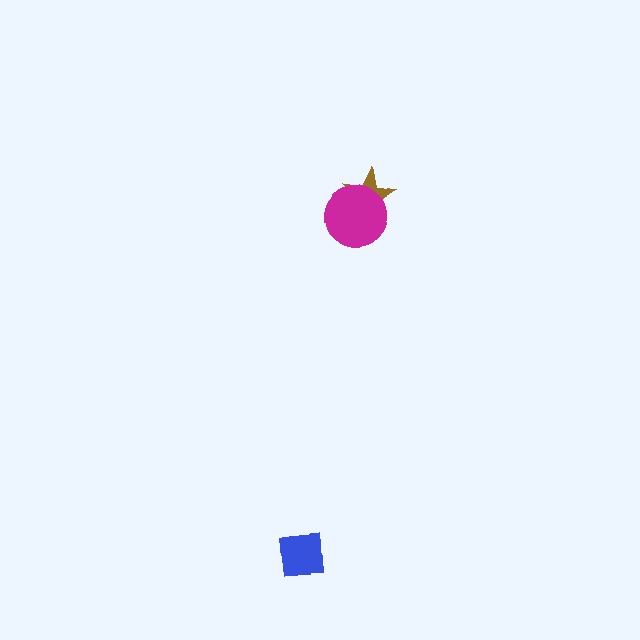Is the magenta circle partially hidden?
No, no other shape covers it.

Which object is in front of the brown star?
The magenta circle is in front of the brown star.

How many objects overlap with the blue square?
0 objects overlap with the blue square.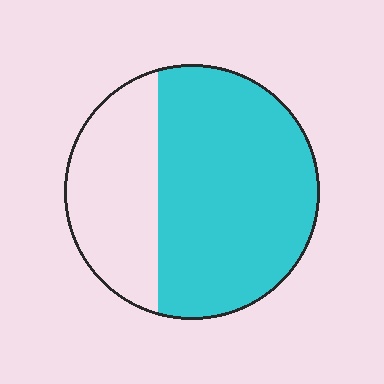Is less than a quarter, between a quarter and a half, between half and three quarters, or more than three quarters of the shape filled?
Between half and three quarters.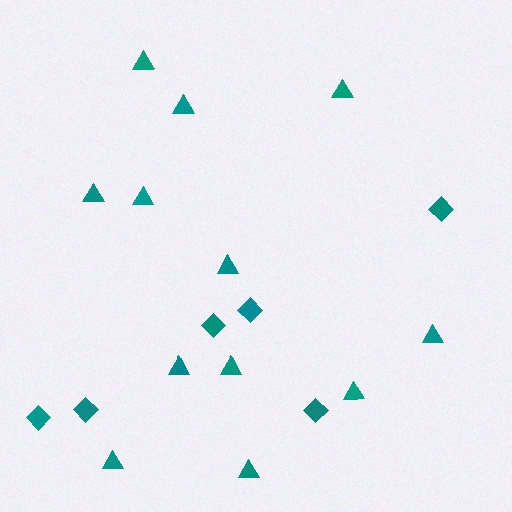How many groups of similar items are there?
There are 2 groups: one group of triangles (12) and one group of diamonds (6).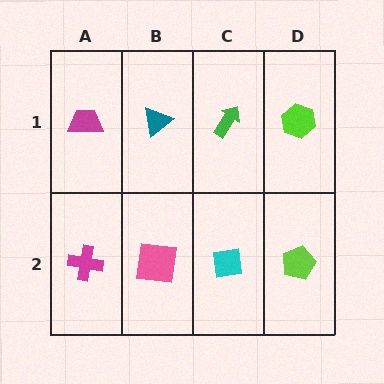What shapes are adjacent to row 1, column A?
A magenta cross (row 2, column A), a teal triangle (row 1, column B).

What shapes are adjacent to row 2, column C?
A green arrow (row 1, column C), a pink square (row 2, column B), a lime pentagon (row 2, column D).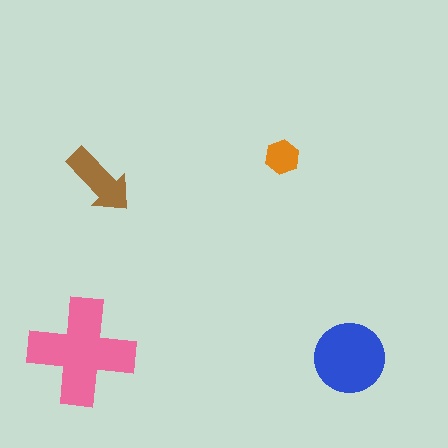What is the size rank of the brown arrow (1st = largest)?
3rd.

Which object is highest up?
The orange hexagon is topmost.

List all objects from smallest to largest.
The orange hexagon, the brown arrow, the blue circle, the pink cross.